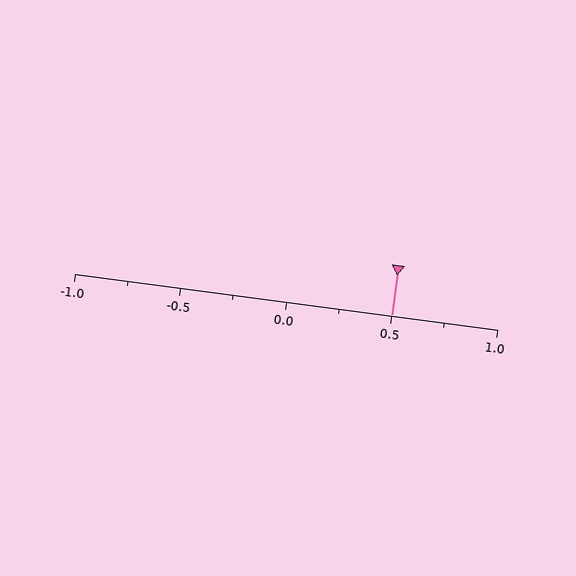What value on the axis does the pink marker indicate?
The marker indicates approximately 0.5.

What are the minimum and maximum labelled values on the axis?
The axis runs from -1.0 to 1.0.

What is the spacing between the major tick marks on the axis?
The major ticks are spaced 0.5 apart.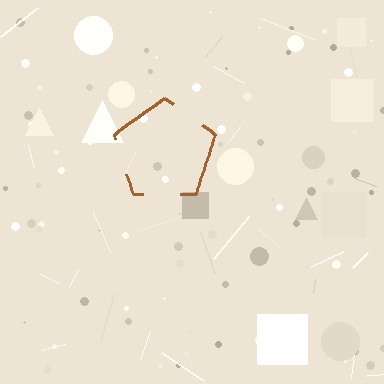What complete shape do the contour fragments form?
The contour fragments form a pentagon.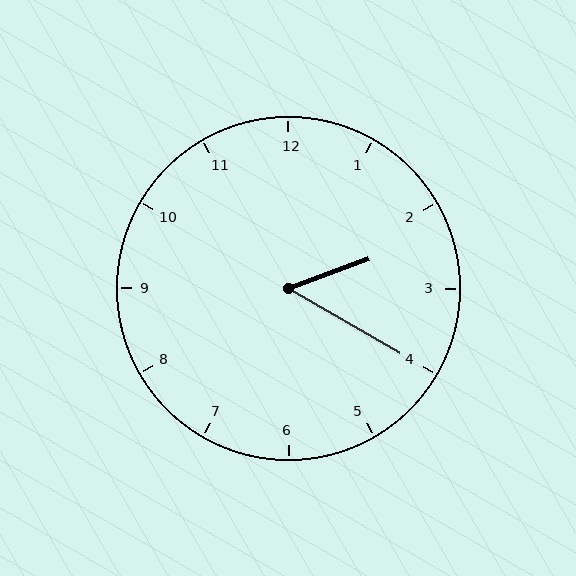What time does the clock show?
2:20.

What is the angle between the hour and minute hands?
Approximately 50 degrees.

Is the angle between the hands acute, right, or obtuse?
It is acute.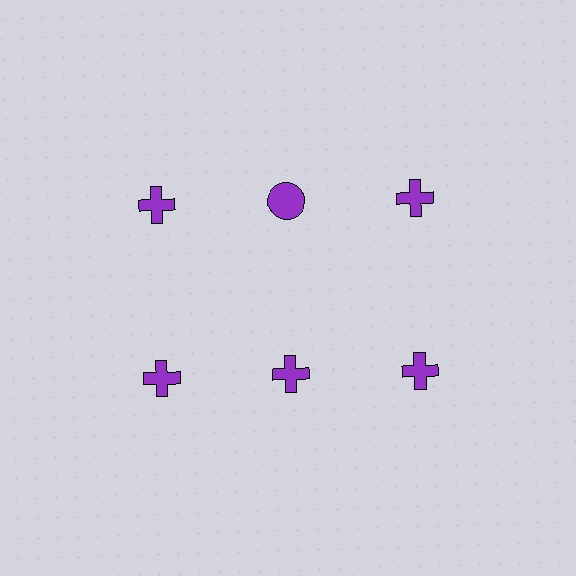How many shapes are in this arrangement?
There are 6 shapes arranged in a grid pattern.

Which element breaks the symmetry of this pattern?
The purple circle in the top row, second from left column breaks the symmetry. All other shapes are purple crosses.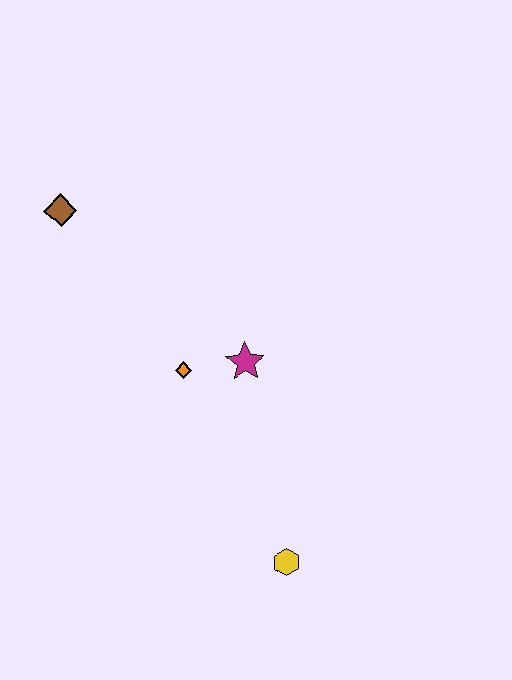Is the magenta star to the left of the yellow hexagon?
Yes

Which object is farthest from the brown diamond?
The yellow hexagon is farthest from the brown diamond.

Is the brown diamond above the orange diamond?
Yes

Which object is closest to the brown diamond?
The orange diamond is closest to the brown diamond.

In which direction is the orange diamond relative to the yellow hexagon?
The orange diamond is above the yellow hexagon.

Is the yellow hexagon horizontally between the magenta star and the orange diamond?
No